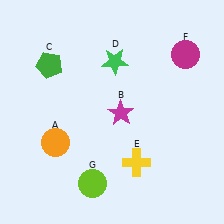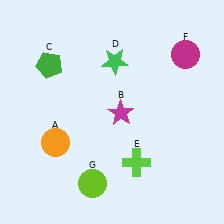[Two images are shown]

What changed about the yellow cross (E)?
In Image 1, E is yellow. In Image 2, it changed to lime.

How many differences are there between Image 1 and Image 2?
There is 1 difference between the two images.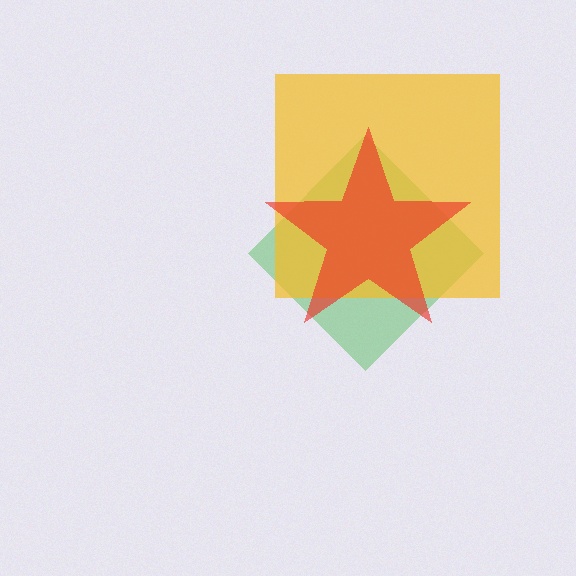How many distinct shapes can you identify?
There are 3 distinct shapes: a green diamond, a yellow square, a red star.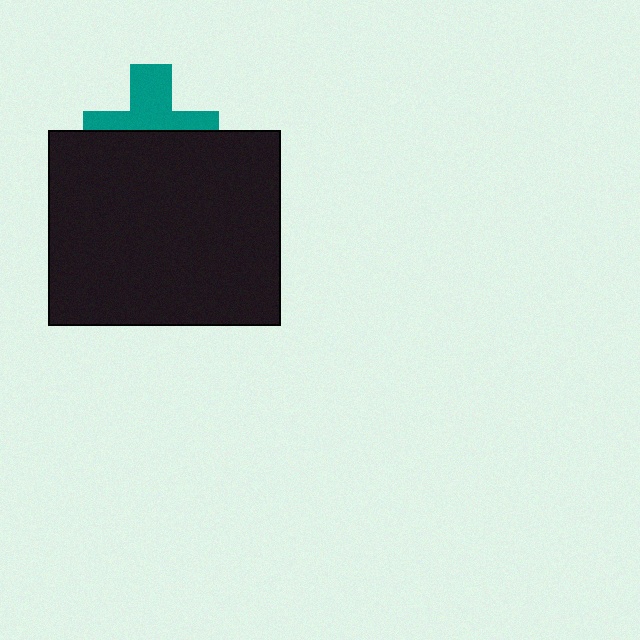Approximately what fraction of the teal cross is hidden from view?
Roughly 54% of the teal cross is hidden behind the black rectangle.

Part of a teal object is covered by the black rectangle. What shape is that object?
It is a cross.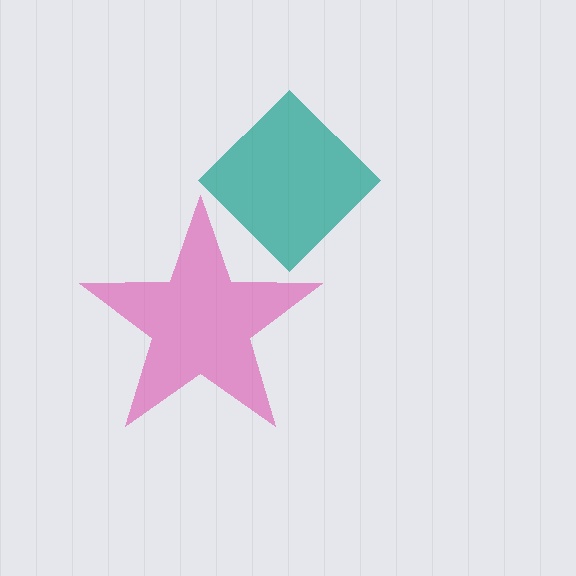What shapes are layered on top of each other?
The layered shapes are: a teal diamond, a pink star.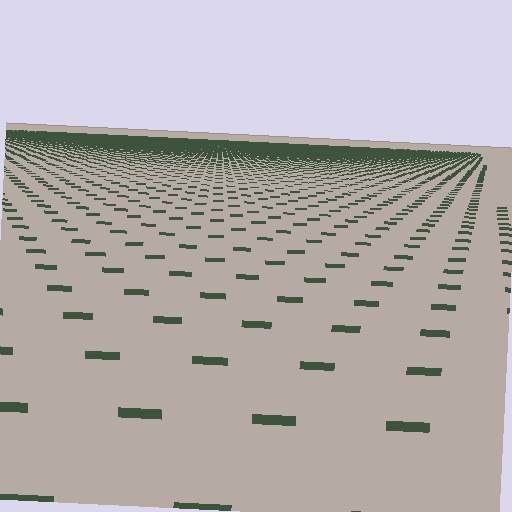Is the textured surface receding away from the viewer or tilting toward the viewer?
The surface is receding away from the viewer. Texture elements get smaller and denser toward the top.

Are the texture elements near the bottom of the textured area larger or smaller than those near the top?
Larger. Near the bottom, elements are closer to the viewer and appear at a bigger on-screen size.